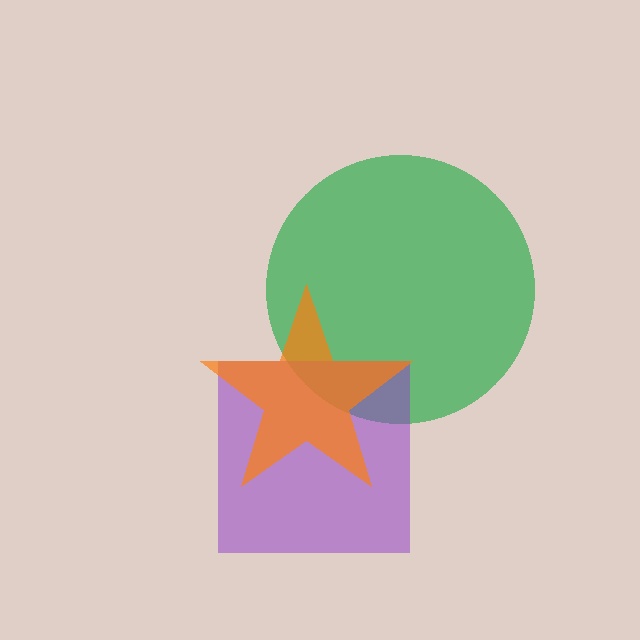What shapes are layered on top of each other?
The layered shapes are: a green circle, a purple square, an orange star.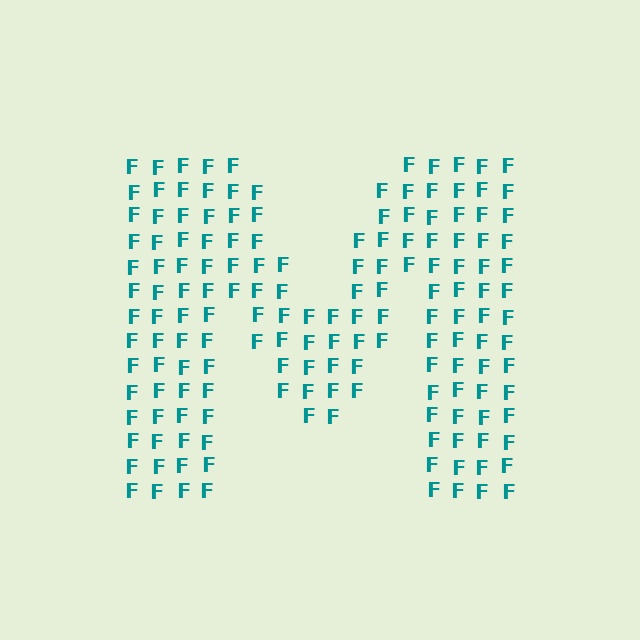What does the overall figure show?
The overall figure shows the letter M.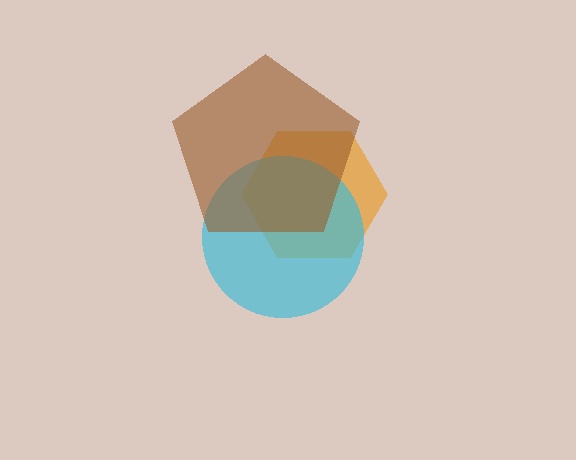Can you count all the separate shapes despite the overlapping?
Yes, there are 3 separate shapes.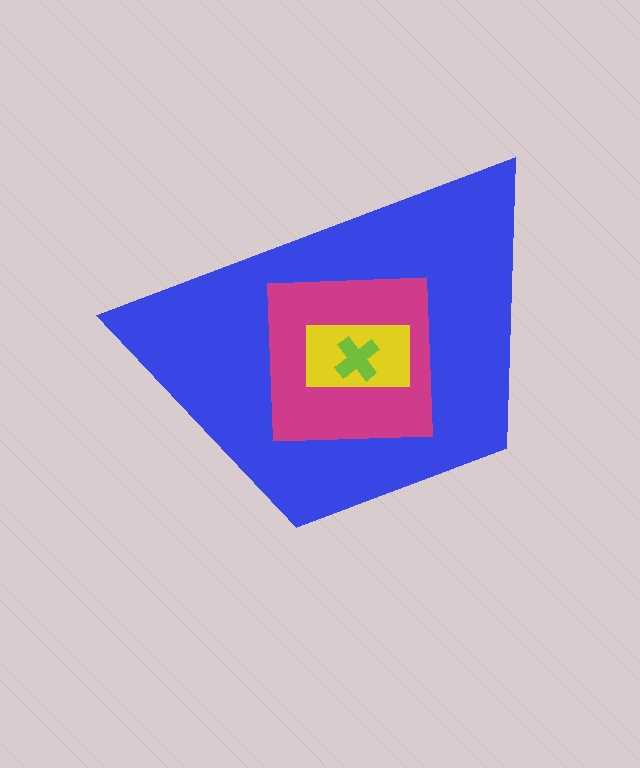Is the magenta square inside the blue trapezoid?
Yes.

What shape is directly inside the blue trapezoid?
The magenta square.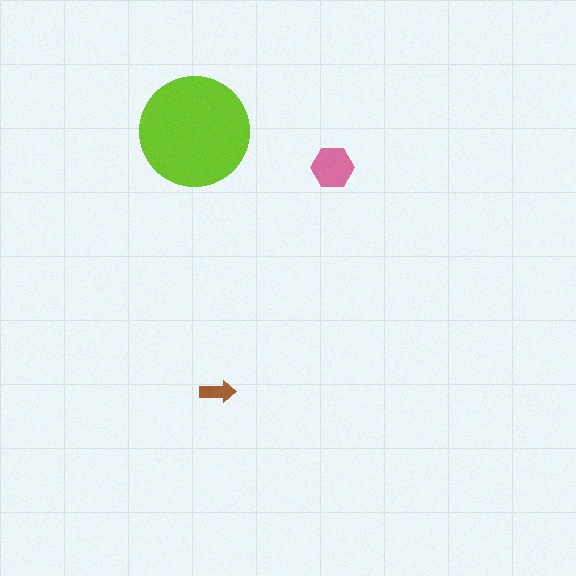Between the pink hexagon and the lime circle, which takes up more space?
The lime circle.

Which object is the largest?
The lime circle.